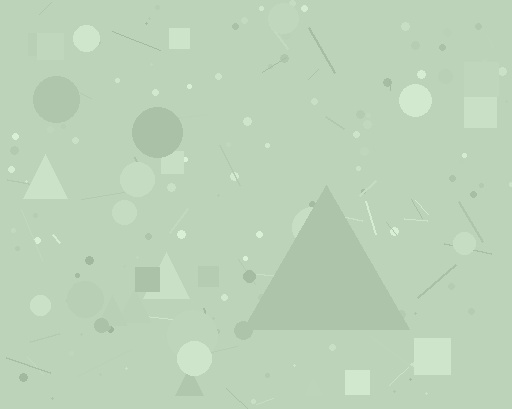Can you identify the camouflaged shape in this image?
The camouflaged shape is a triangle.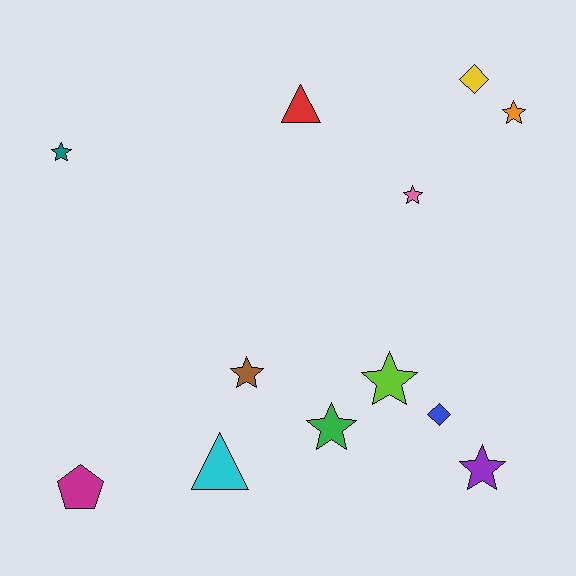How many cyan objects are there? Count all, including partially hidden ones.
There is 1 cyan object.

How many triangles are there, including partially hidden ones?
There are 2 triangles.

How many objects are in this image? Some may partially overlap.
There are 12 objects.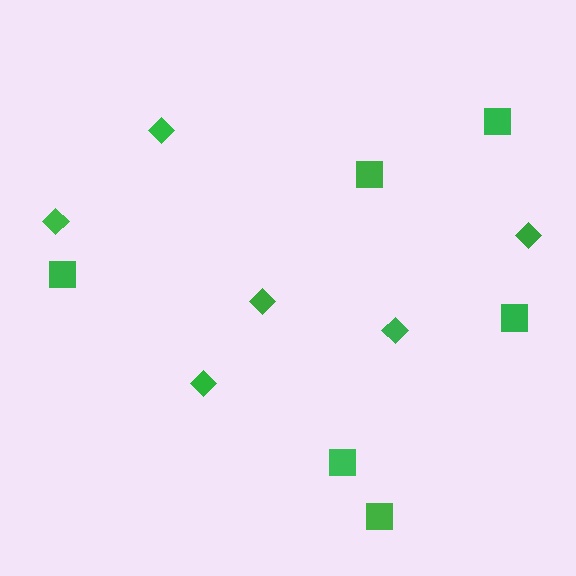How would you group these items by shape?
There are 2 groups: one group of squares (6) and one group of diamonds (6).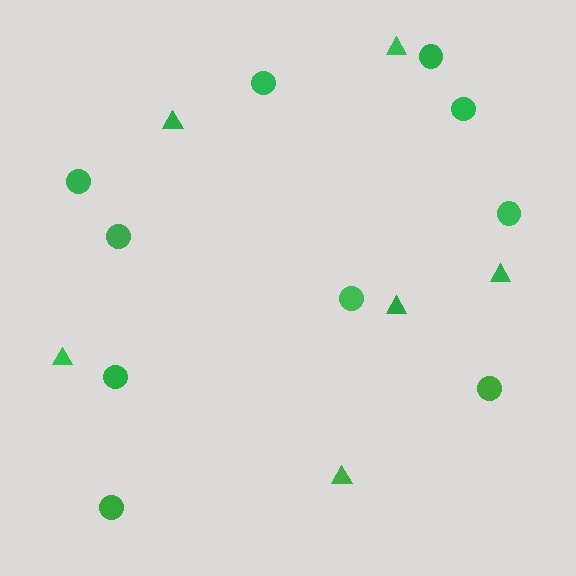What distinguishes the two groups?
There are 2 groups: one group of circles (10) and one group of triangles (6).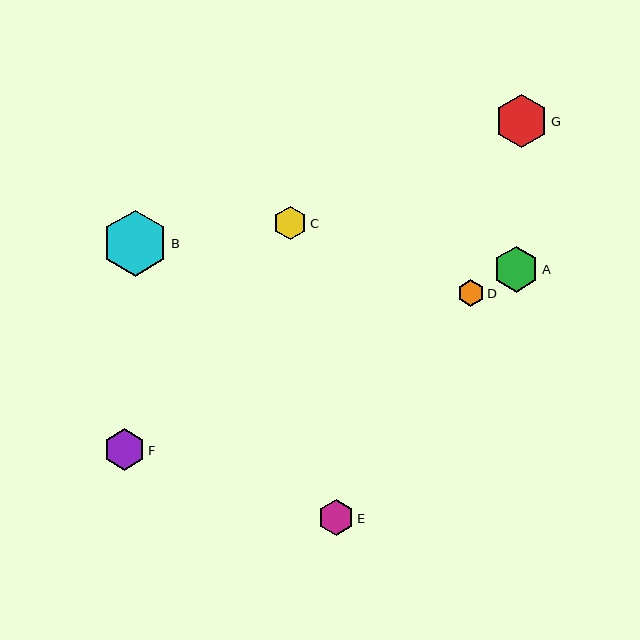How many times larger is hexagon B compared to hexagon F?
Hexagon B is approximately 1.6 times the size of hexagon F.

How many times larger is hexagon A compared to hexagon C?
Hexagon A is approximately 1.4 times the size of hexagon C.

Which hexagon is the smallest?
Hexagon D is the smallest with a size of approximately 26 pixels.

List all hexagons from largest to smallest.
From largest to smallest: B, G, A, F, E, C, D.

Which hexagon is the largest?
Hexagon B is the largest with a size of approximately 66 pixels.